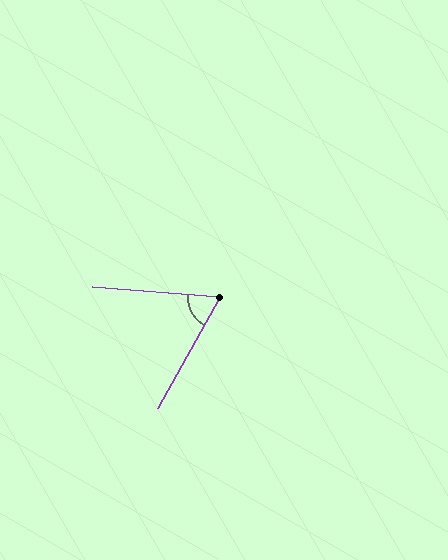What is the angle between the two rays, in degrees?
Approximately 65 degrees.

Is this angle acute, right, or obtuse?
It is acute.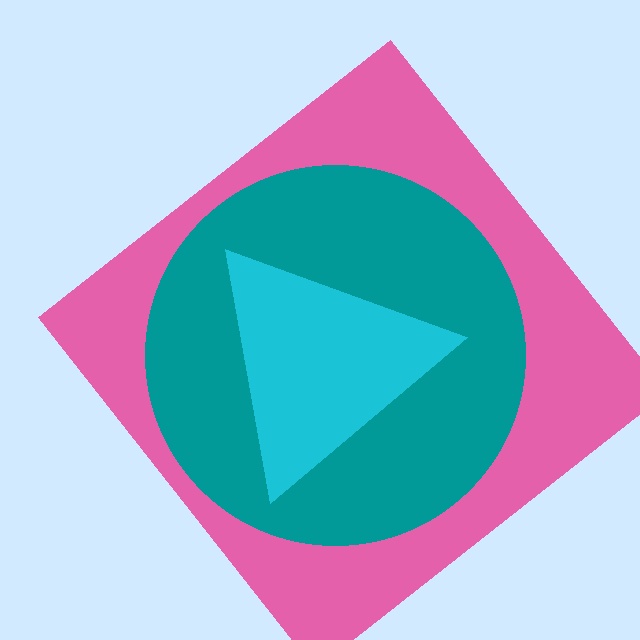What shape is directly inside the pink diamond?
The teal circle.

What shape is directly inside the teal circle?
The cyan triangle.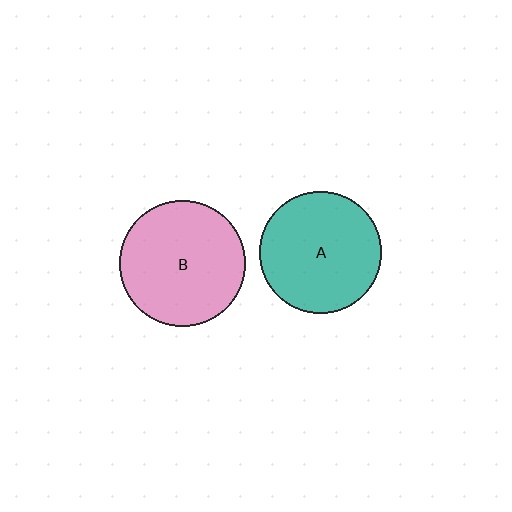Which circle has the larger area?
Circle B (pink).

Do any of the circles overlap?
No, none of the circles overlap.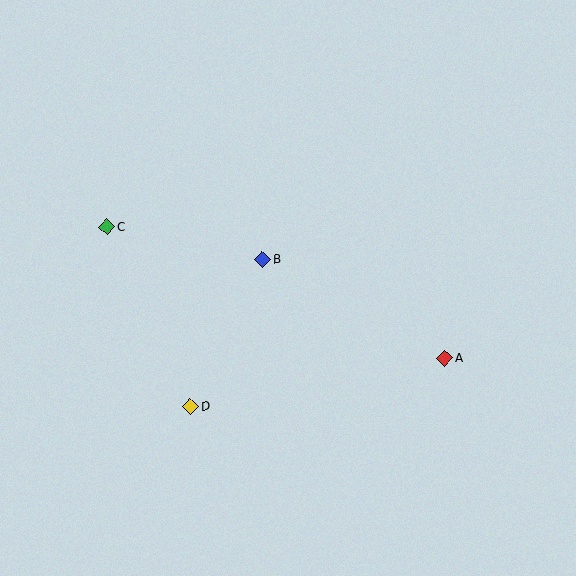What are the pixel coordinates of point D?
Point D is at (190, 407).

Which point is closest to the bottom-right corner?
Point A is closest to the bottom-right corner.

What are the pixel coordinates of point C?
Point C is at (107, 227).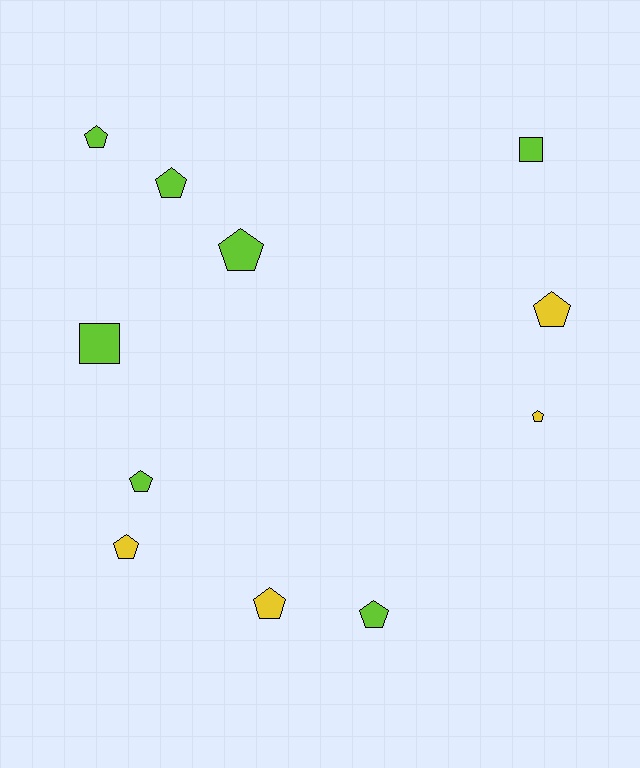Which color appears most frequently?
Lime, with 7 objects.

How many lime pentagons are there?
There are 5 lime pentagons.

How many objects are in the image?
There are 11 objects.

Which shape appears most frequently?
Pentagon, with 9 objects.